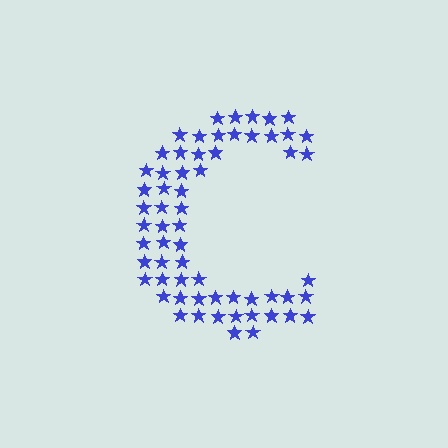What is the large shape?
The large shape is the letter C.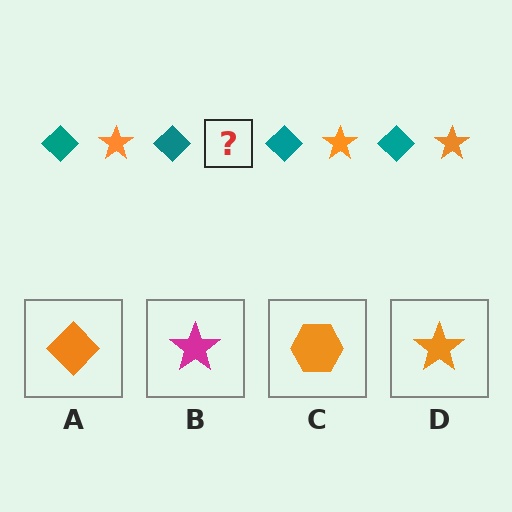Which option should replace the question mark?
Option D.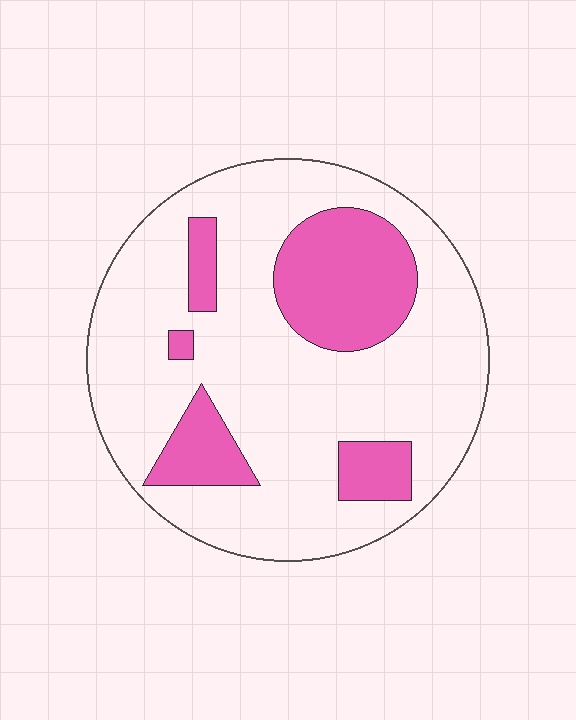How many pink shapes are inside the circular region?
5.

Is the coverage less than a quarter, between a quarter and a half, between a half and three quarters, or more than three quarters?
Less than a quarter.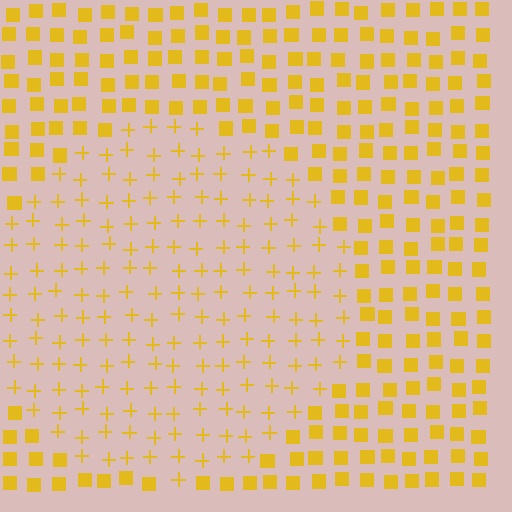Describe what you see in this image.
The image is filled with small yellow elements arranged in a uniform grid. A circle-shaped region contains plus signs, while the surrounding area contains squares. The boundary is defined purely by the change in element shape.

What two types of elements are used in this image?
The image uses plus signs inside the circle region and squares outside it.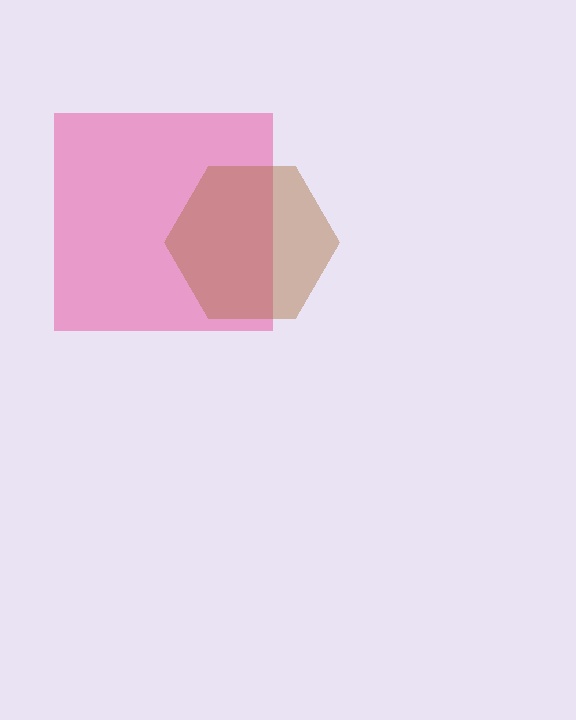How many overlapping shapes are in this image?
There are 2 overlapping shapes in the image.